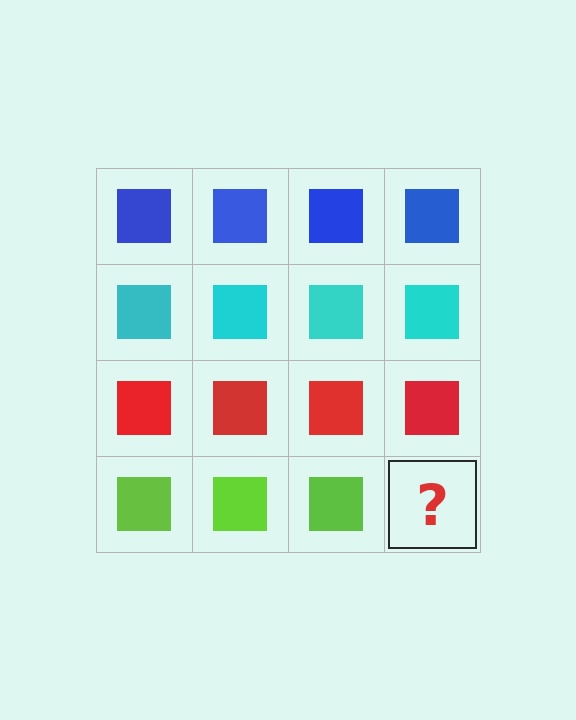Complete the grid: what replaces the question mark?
The question mark should be replaced with a lime square.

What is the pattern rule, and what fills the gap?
The rule is that each row has a consistent color. The gap should be filled with a lime square.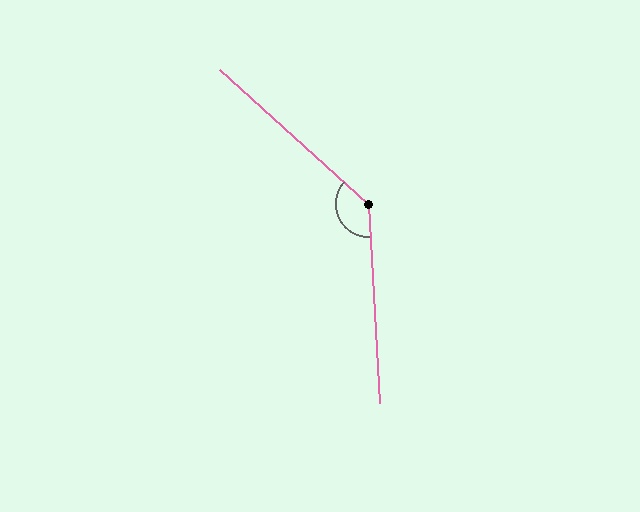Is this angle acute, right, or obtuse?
It is obtuse.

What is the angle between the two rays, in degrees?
Approximately 135 degrees.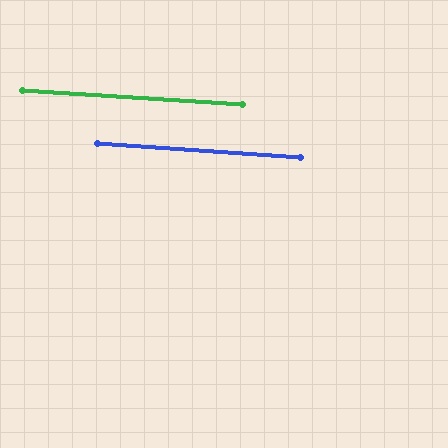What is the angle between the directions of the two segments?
Approximately 0 degrees.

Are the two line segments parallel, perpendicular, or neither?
Parallel — their directions differ by only 0.3°.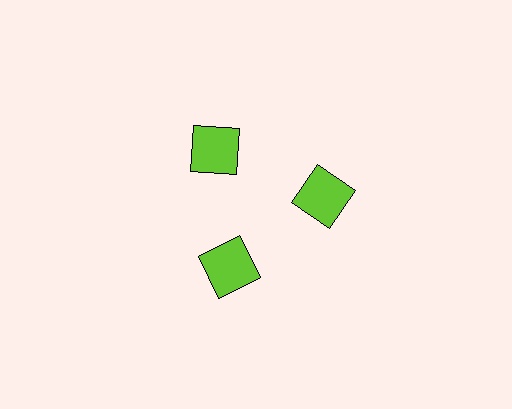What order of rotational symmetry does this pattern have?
This pattern has 3-fold rotational symmetry.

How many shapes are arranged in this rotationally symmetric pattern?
There are 3 shapes, arranged in 3 groups of 1.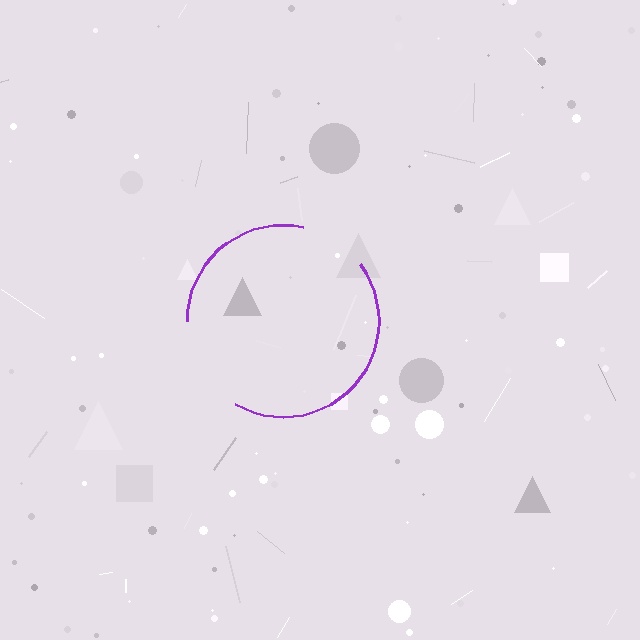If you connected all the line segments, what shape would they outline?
They would outline a circle.